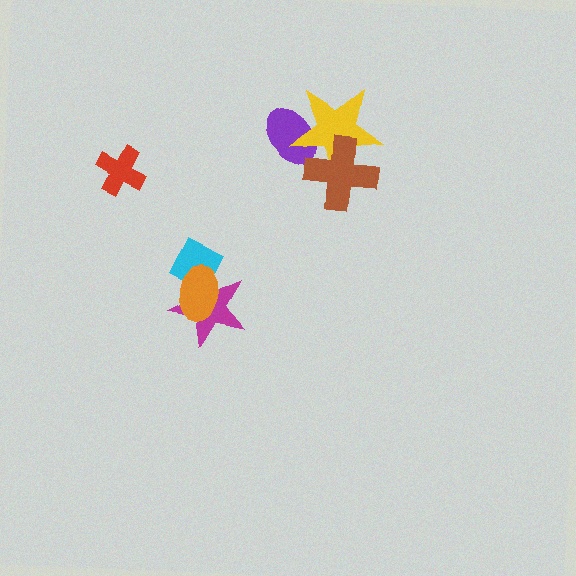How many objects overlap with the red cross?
0 objects overlap with the red cross.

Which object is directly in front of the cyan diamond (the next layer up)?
The magenta star is directly in front of the cyan diamond.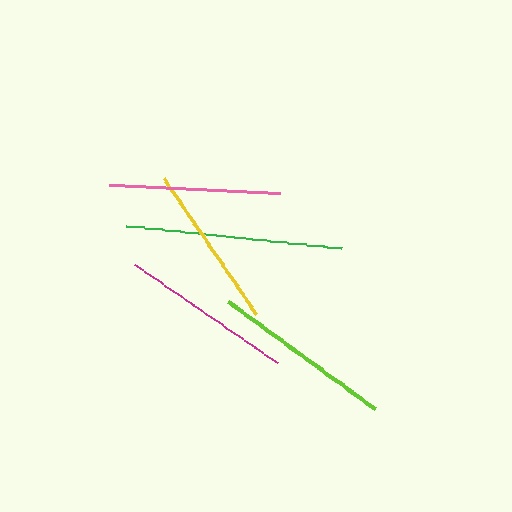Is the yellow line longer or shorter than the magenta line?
The magenta line is longer than the yellow line.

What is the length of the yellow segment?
The yellow segment is approximately 164 pixels long.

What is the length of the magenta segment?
The magenta segment is approximately 172 pixels long.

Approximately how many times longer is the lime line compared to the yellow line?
The lime line is approximately 1.1 times the length of the yellow line.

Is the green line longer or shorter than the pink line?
The green line is longer than the pink line.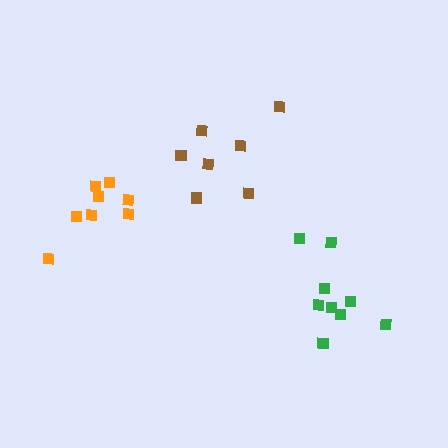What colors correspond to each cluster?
The clusters are colored: green, orange, brown.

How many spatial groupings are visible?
There are 3 spatial groupings.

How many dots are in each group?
Group 1: 9 dots, Group 2: 8 dots, Group 3: 7 dots (24 total).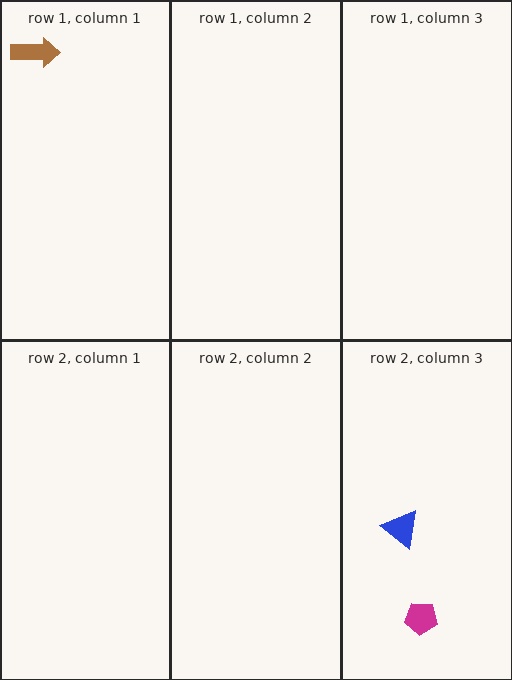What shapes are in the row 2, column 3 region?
The blue triangle, the magenta pentagon.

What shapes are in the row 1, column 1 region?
The brown arrow.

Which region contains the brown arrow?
The row 1, column 1 region.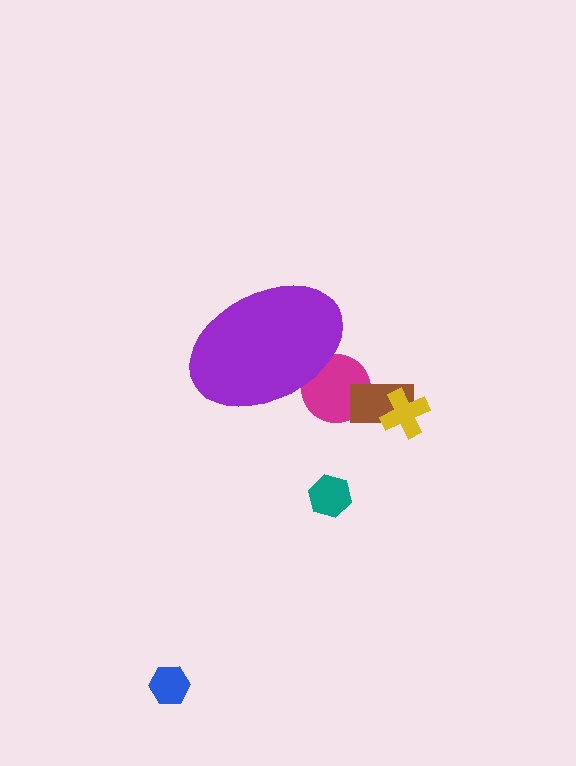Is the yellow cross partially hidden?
No, the yellow cross is fully visible.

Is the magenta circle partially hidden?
Yes, the magenta circle is partially hidden behind the purple ellipse.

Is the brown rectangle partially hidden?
No, the brown rectangle is fully visible.